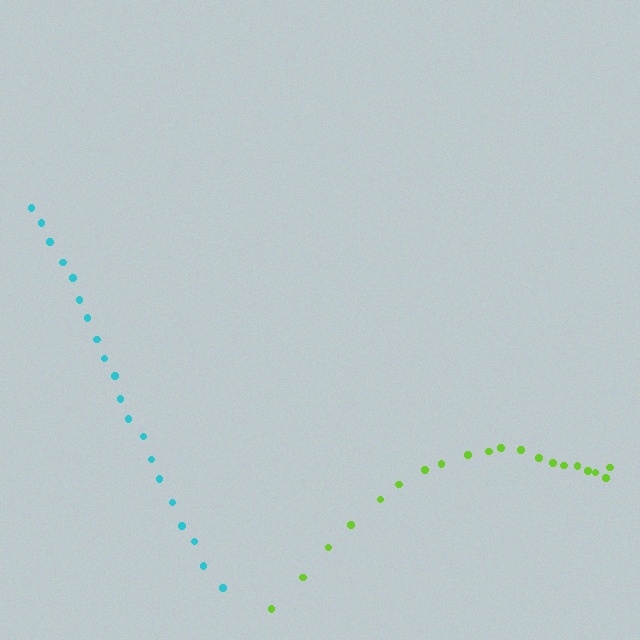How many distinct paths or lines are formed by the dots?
There are 2 distinct paths.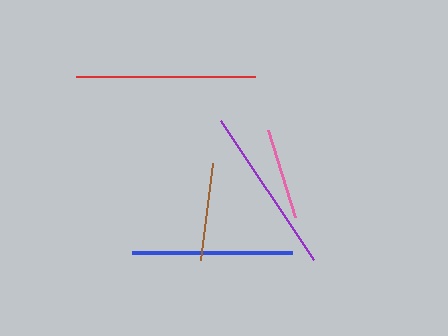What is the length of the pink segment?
The pink segment is approximately 91 pixels long.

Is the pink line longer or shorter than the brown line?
The brown line is longer than the pink line.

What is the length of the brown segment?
The brown segment is approximately 98 pixels long.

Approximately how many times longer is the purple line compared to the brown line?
The purple line is approximately 1.7 times the length of the brown line.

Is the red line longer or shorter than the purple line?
The red line is longer than the purple line.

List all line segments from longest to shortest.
From longest to shortest: red, purple, blue, brown, pink.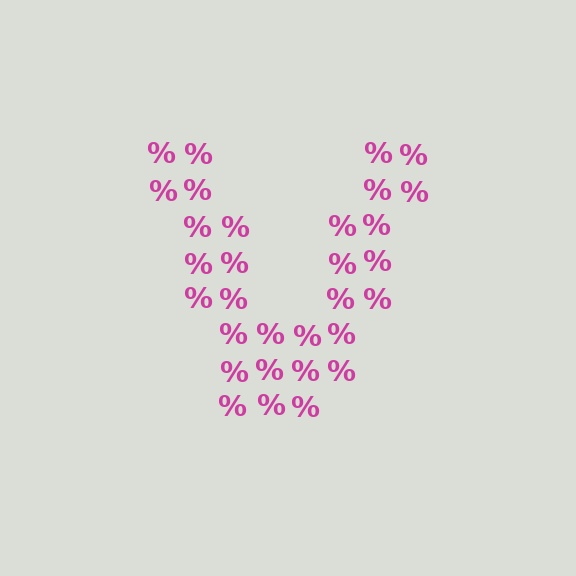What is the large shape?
The large shape is the letter V.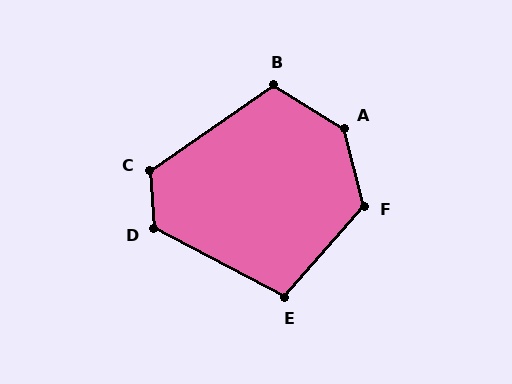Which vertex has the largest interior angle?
A, at approximately 136 degrees.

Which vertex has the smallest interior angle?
E, at approximately 104 degrees.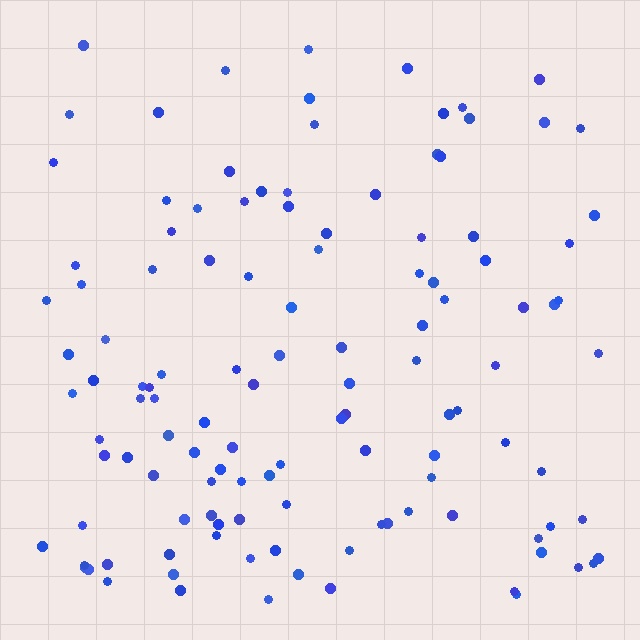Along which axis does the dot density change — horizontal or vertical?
Vertical.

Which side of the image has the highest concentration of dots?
The bottom.